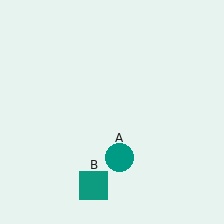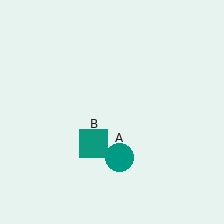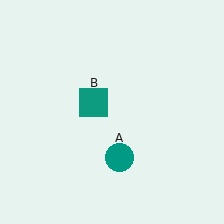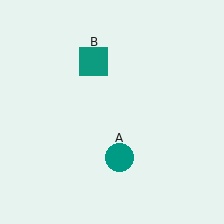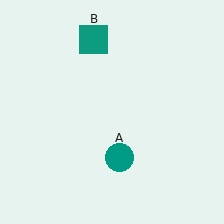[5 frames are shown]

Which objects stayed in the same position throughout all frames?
Teal circle (object A) remained stationary.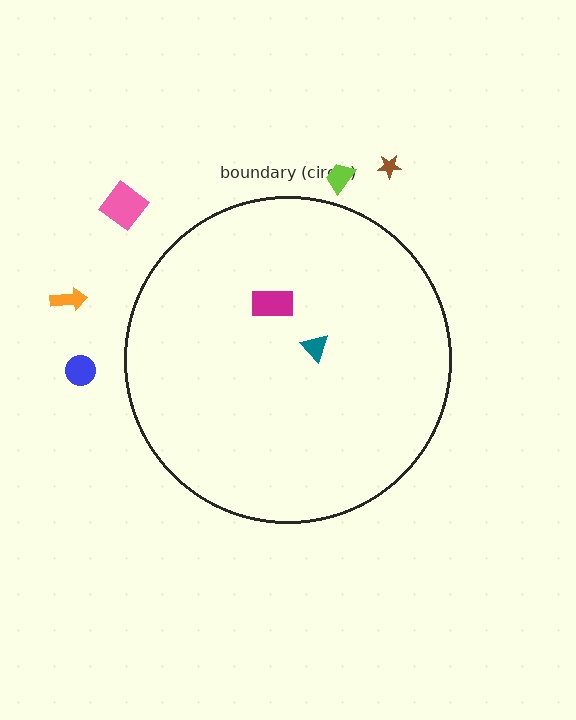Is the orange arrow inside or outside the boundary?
Outside.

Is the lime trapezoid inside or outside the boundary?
Outside.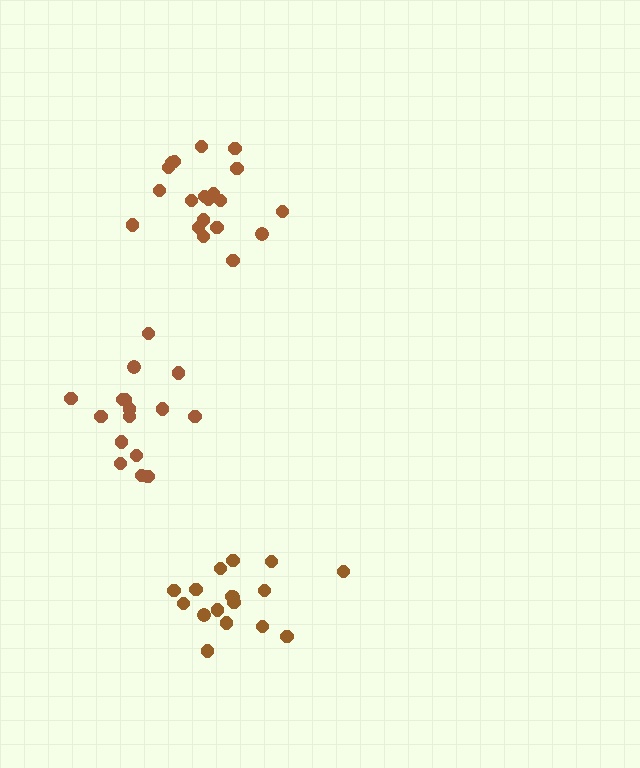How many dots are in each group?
Group 1: 17 dots, Group 2: 16 dots, Group 3: 20 dots (53 total).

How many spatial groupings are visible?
There are 3 spatial groupings.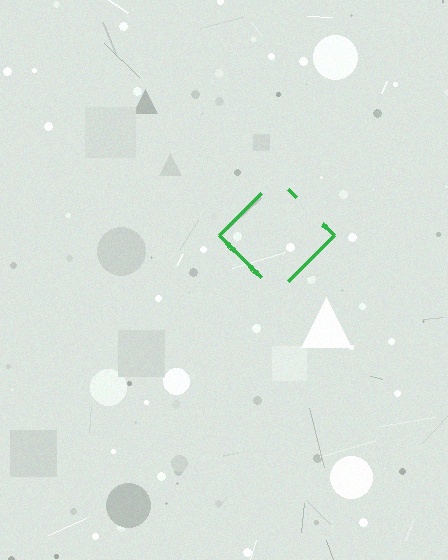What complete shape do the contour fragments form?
The contour fragments form a diamond.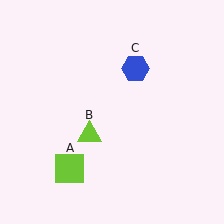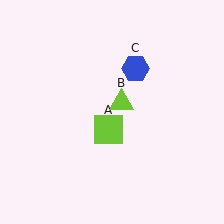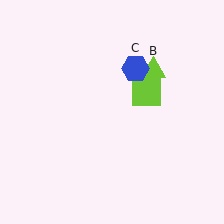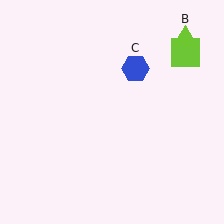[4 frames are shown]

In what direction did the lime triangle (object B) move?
The lime triangle (object B) moved up and to the right.